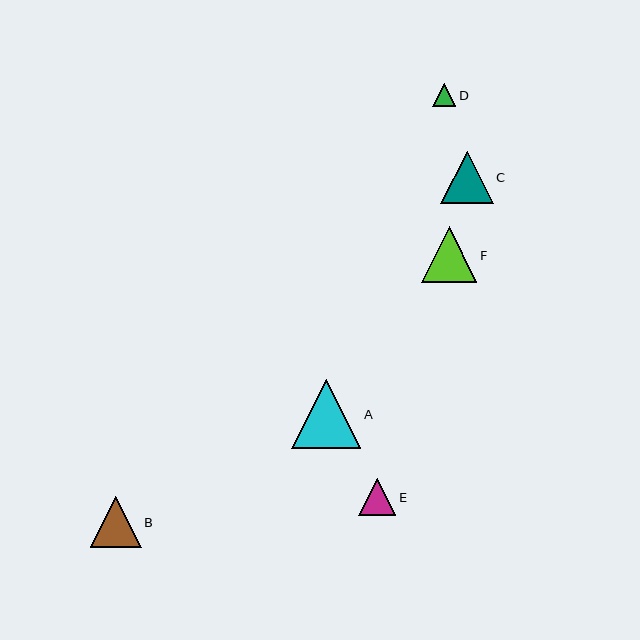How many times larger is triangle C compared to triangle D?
Triangle C is approximately 2.3 times the size of triangle D.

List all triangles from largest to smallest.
From largest to smallest: A, F, C, B, E, D.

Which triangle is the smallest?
Triangle D is the smallest with a size of approximately 23 pixels.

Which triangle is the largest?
Triangle A is the largest with a size of approximately 69 pixels.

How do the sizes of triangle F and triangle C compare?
Triangle F and triangle C are approximately the same size.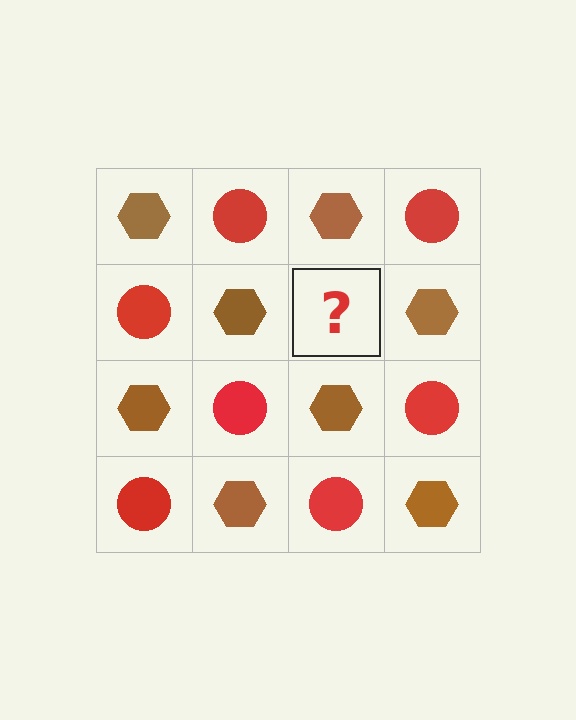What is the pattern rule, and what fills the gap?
The rule is that it alternates brown hexagon and red circle in a checkerboard pattern. The gap should be filled with a red circle.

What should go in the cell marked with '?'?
The missing cell should contain a red circle.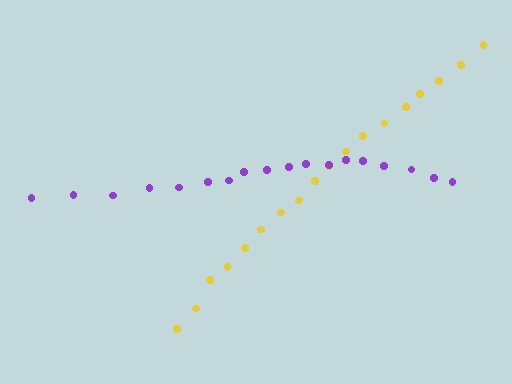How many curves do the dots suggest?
There are 2 distinct paths.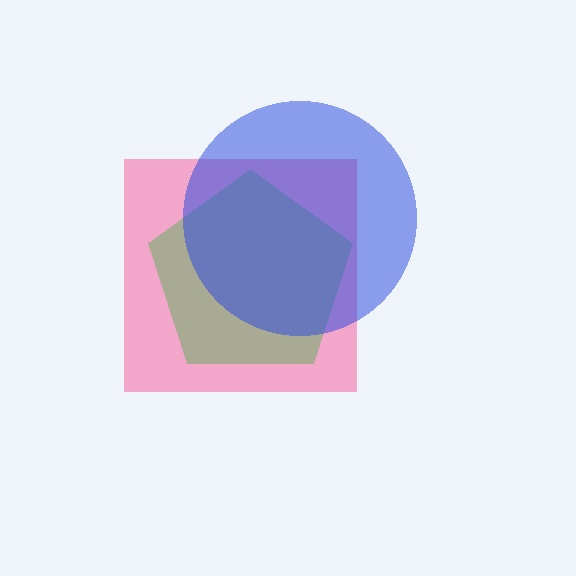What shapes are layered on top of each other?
The layered shapes are: a pink square, a green pentagon, a blue circle.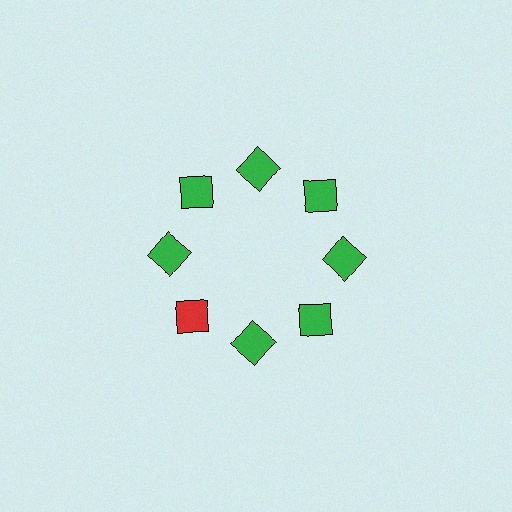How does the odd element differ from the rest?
It has a different color: red instead of green.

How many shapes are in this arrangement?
There are 8 shapes arranged in a ring pattern.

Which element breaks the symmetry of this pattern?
The red square at roughly the 8 o'clock position breaks the symmetry. All other shapes are green squares.